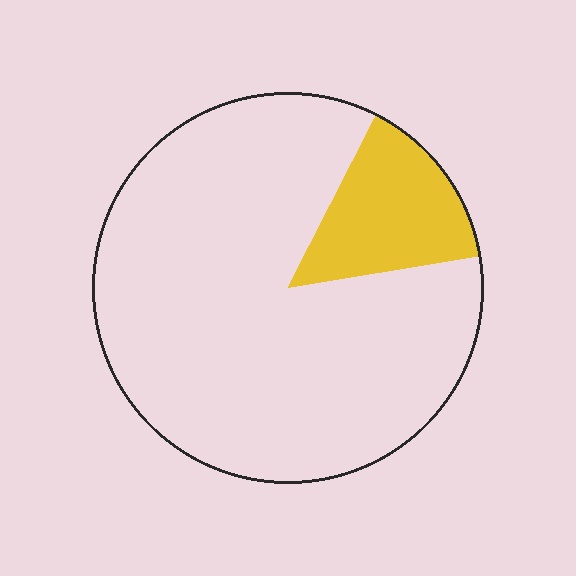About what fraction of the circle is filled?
About one sixth (1/6).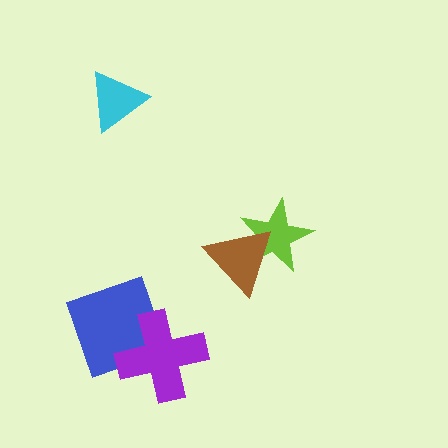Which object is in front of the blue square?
The purple cross is in front of the blue square.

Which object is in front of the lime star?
The brown triangle is in front of the lime star.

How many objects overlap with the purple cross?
1 object overlaps with the purple cross.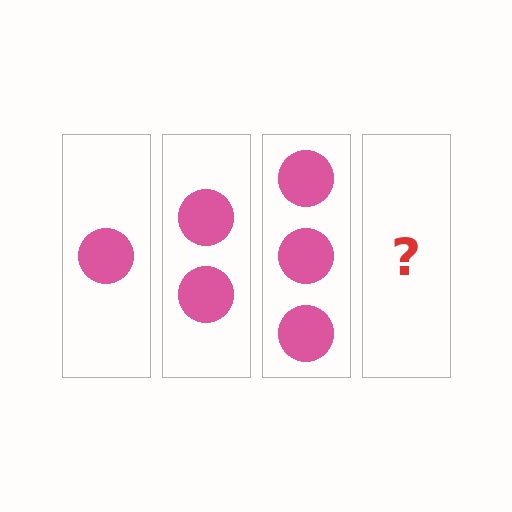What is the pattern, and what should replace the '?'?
The pattern is that each step adds one more circle. The '?' should be 4 circles.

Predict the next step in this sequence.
The next step is 4 circles.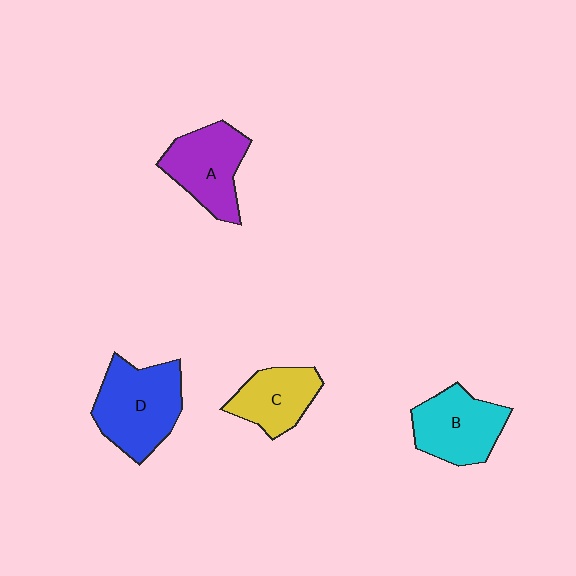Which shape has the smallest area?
Shape C (yellow).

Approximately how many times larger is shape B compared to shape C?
Approximately 1.2 times.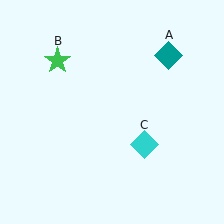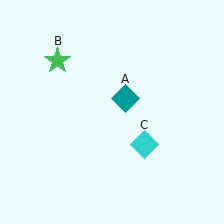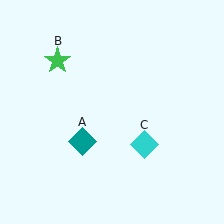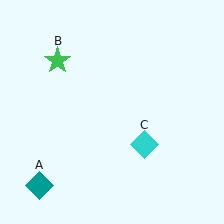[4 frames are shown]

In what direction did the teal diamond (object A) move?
The teal diamond (object A) moved down and to the left.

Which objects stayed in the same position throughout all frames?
Green star (object B) and cyan diamond (object C) remained stationary.